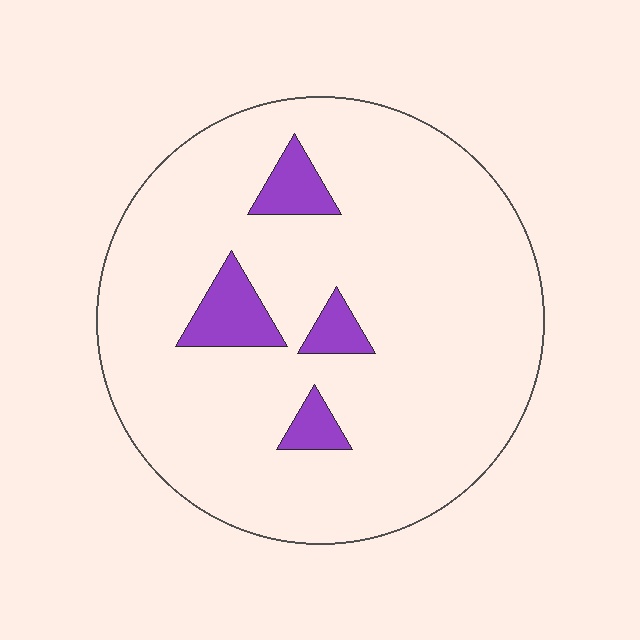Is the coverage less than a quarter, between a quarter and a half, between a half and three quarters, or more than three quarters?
Less than a quarter.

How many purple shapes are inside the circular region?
4.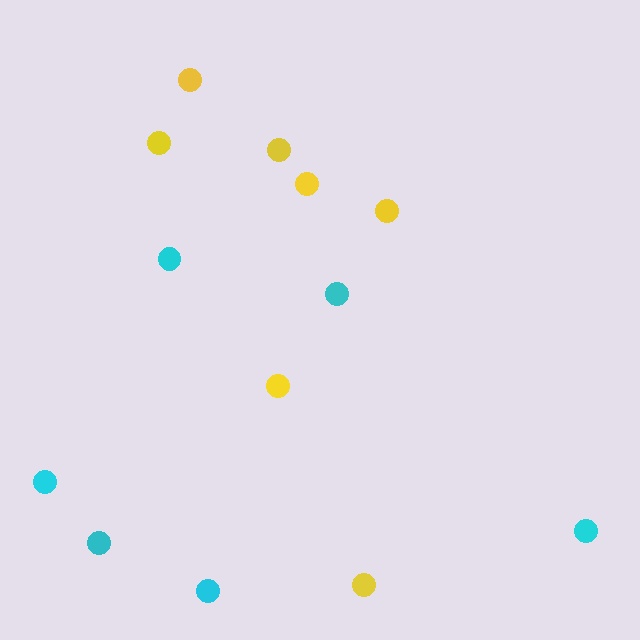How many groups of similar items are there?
There are 2 groups: one group of yellow circles (7) and one group of cyan circles (6).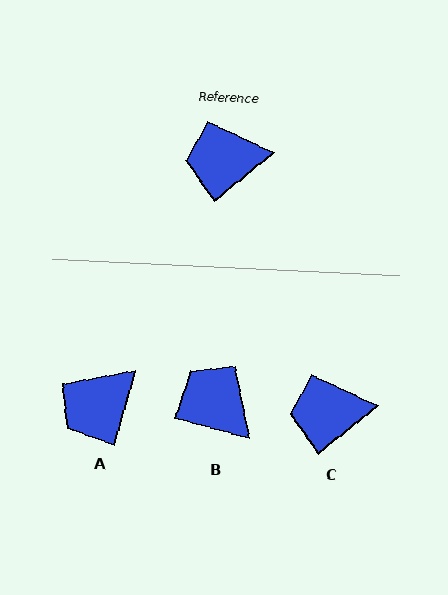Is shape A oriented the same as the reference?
No, it is off by about 35 degrees.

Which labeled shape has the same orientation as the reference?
C.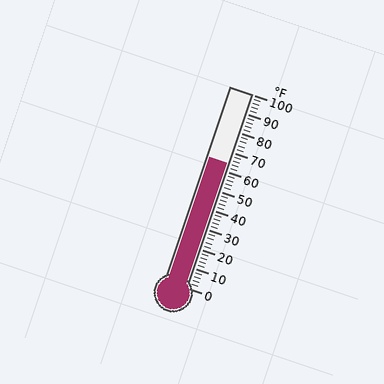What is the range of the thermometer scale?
The thermometer scale ranges from 0°F to 100°F.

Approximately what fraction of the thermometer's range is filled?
The thermometer is filled to approximately 65% of its range.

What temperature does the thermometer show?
The thermometer shows approximately 64°F.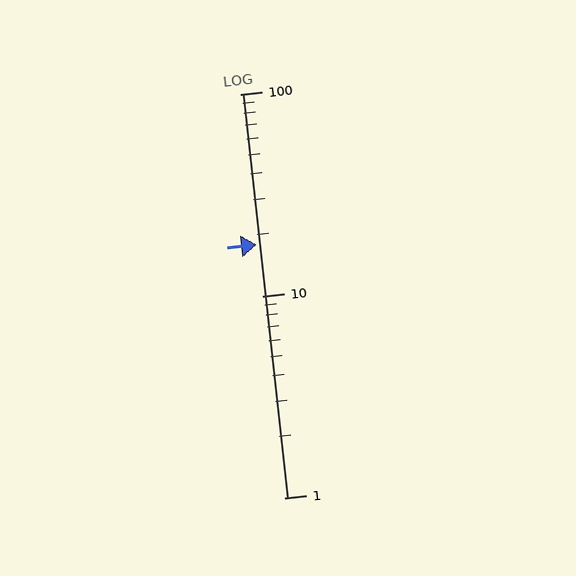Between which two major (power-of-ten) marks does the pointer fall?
The pointer is between 10 and 100.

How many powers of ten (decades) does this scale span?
The scale spans 2 decades, from 1 to 100.